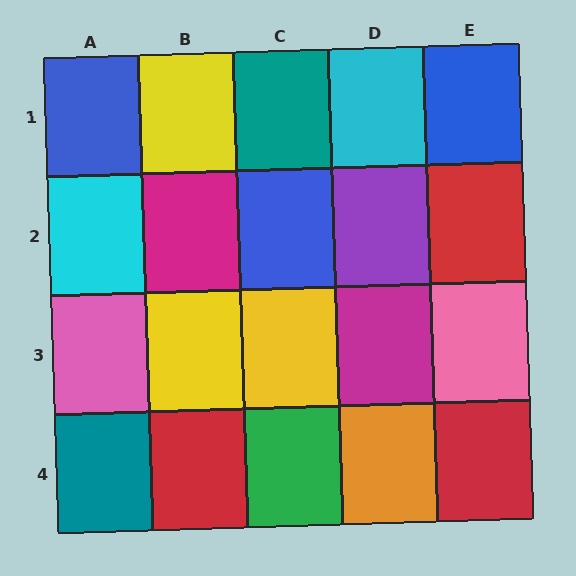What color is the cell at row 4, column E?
Red.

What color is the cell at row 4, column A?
Teal.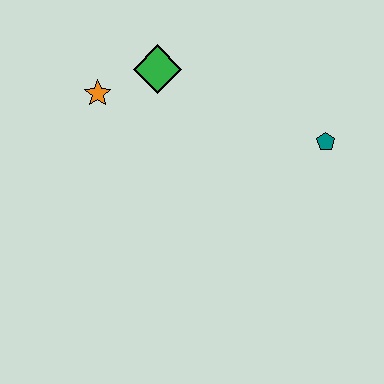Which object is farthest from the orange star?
The teal pentagon is farthest from the orange star.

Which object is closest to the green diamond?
The orange star is closest to the green diamond.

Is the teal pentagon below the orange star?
Yes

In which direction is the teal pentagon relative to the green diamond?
The teal pentagon is to the right of the green diamond.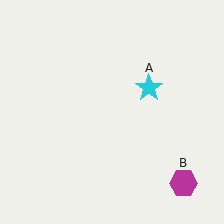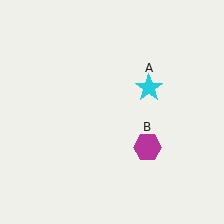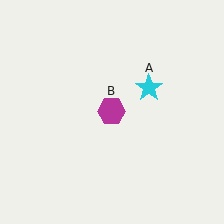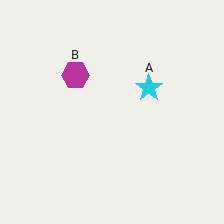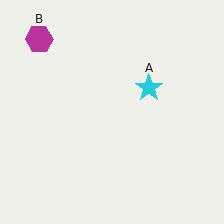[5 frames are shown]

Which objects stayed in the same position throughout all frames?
Cyan star (object A) remained stationary.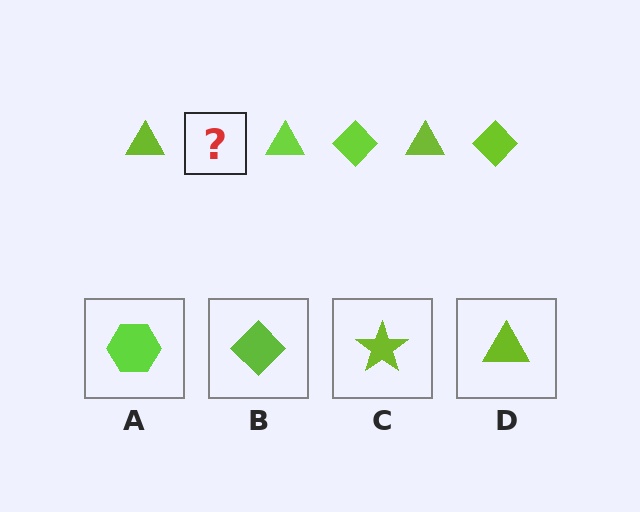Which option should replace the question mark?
Option B.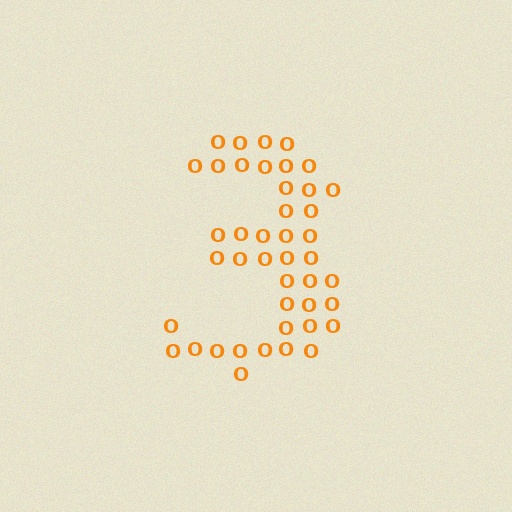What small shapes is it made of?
It is made of small letter O's.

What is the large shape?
The large shape is the digit 3.